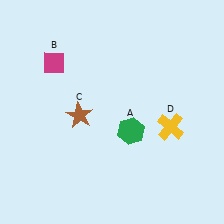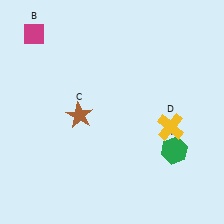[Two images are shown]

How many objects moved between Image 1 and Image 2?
2 objects moved between the two images.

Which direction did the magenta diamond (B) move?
The magenta diamond (B) moved up.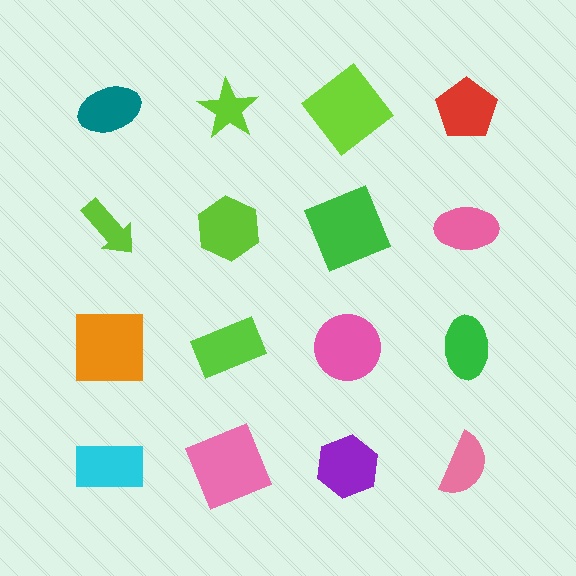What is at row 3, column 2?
A lime rectangle.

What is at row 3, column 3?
A pink circle.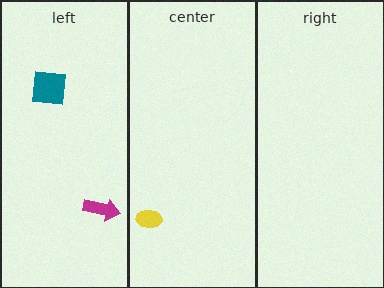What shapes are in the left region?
The teal square, the magenta arrow.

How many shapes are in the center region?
1.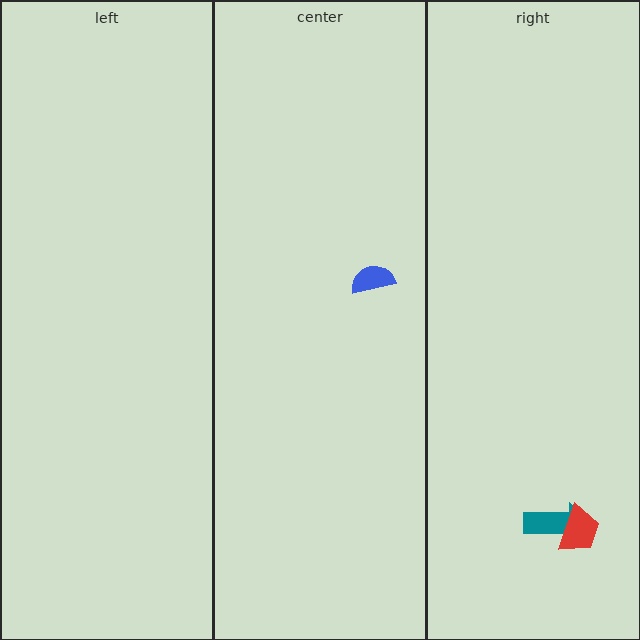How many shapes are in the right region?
2.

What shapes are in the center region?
The blue semicircle.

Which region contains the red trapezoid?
The right region.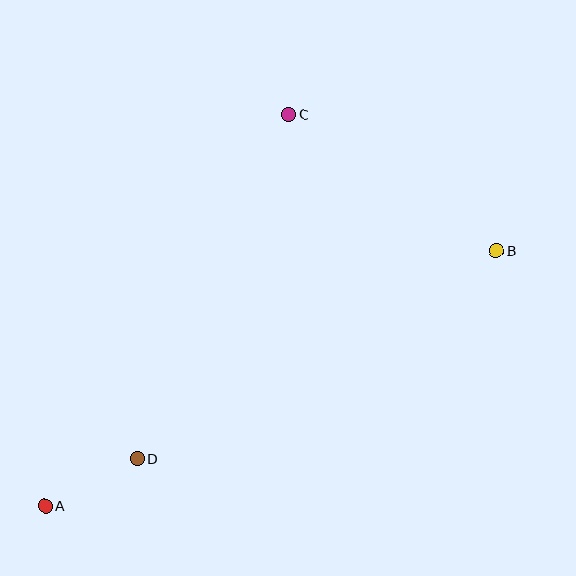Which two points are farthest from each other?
Points A and B are farthest from each other.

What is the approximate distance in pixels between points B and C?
The distance between B and C is approximately 248 pixels.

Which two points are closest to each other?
Points A and D are closest to each other.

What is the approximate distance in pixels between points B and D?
The distance between B and D is approximately 415 pixels.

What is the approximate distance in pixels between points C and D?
The distance between C and D is approximately 377 pixels.